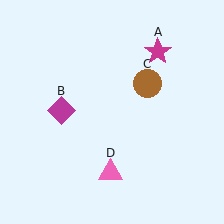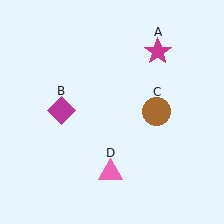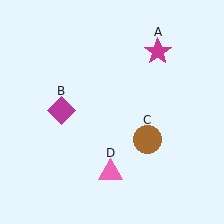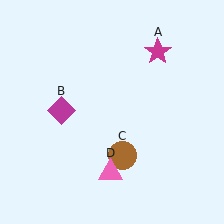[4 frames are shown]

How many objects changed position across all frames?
1 object changed position: brown circle (object C).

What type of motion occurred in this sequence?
The brown circle (object C) rotated clockwise around the center of the scene.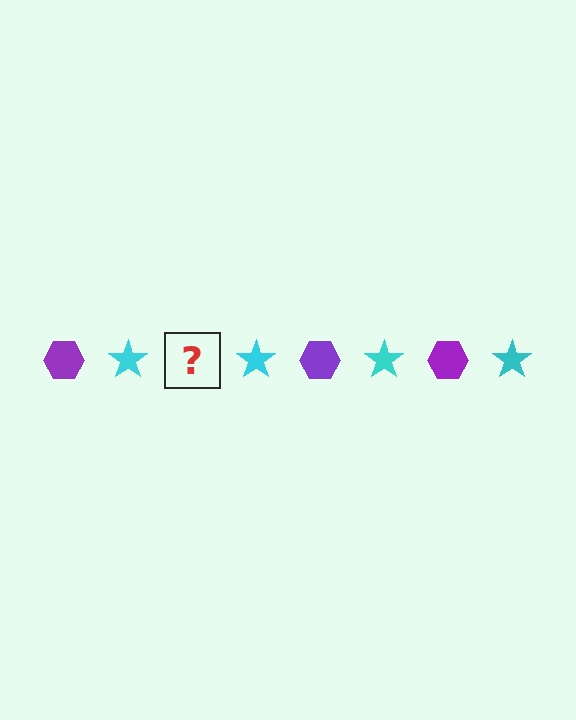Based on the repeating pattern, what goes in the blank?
The blank should be a purple hexagon.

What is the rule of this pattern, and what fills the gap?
The rule is that the pattern alternates between purple hexagon and cyan star. The gap should be filled with a purple hexagon.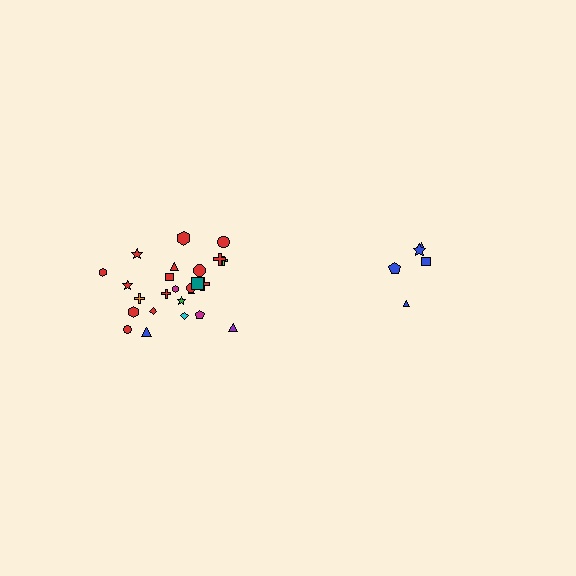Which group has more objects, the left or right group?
The left group.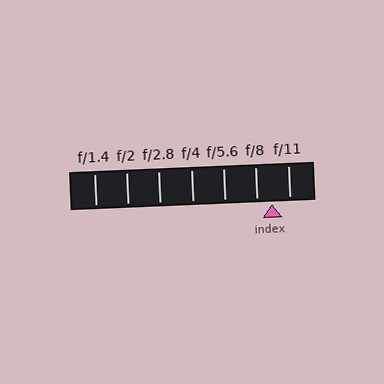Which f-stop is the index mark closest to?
The index mark is closest to f/8.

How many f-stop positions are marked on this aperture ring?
There are 7 f-stop positions marked.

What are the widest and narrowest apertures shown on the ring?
The widest aperture shown is f/1.4 and the narrowest is f/11.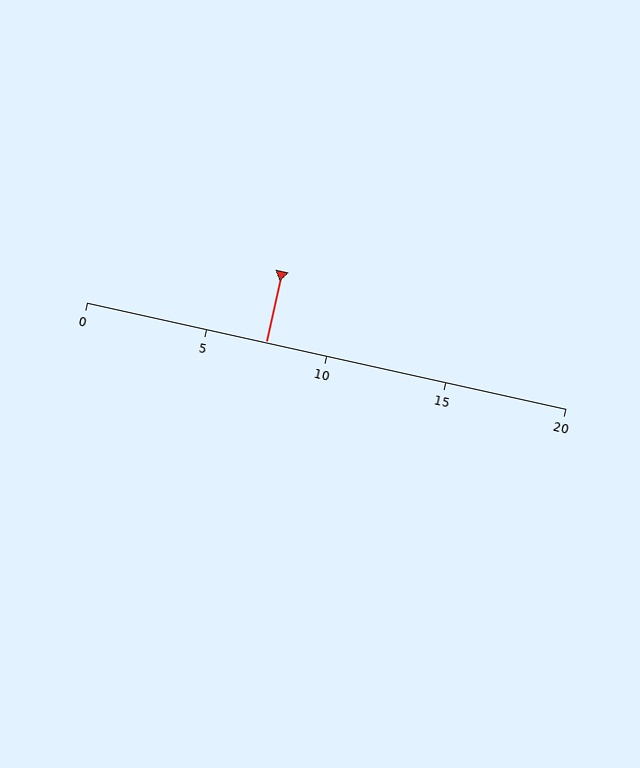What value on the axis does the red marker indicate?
The marker indicates approximately 7.5.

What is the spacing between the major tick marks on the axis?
The major ticks are spaced 5 apart.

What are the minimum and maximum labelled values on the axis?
The axis runs from 0 to 20.